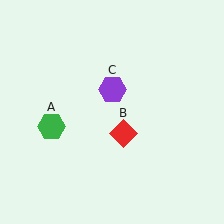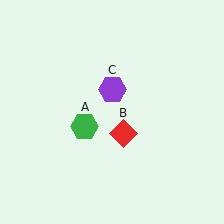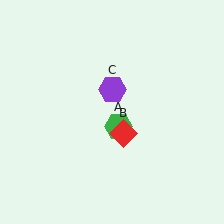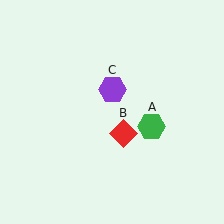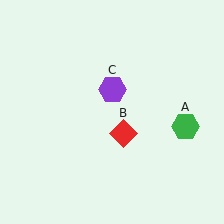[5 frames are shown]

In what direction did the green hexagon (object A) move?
The green hexagon (object A) moved right.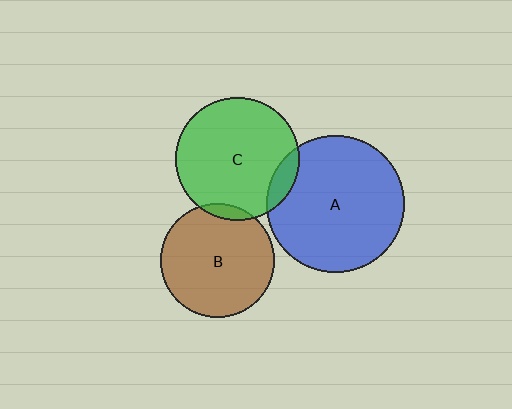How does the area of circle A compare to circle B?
Approximately 1.4 times.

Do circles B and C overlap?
Yes.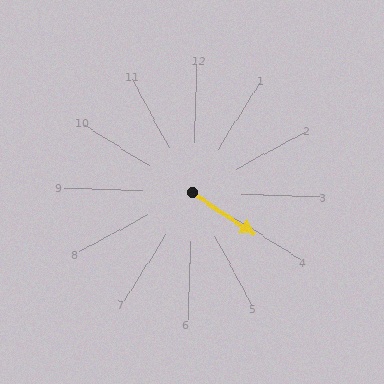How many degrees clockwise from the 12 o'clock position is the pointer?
Approximately 122 degrees.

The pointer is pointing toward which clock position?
Roughly 4 o'clock.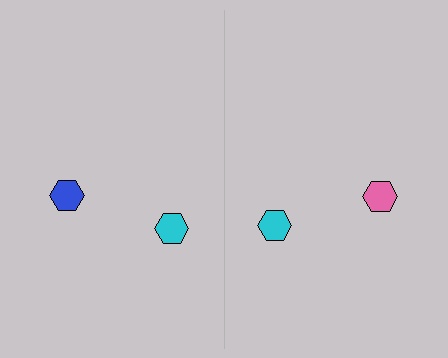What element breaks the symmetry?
The pink hexagon on the right side breaks the symmetry — its mirror counterpart is blue.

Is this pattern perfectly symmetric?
No, the pattern is not perfectly symmetric. The pink hexagon on the right side breaks the symmetry — its mirror counterpart is blue.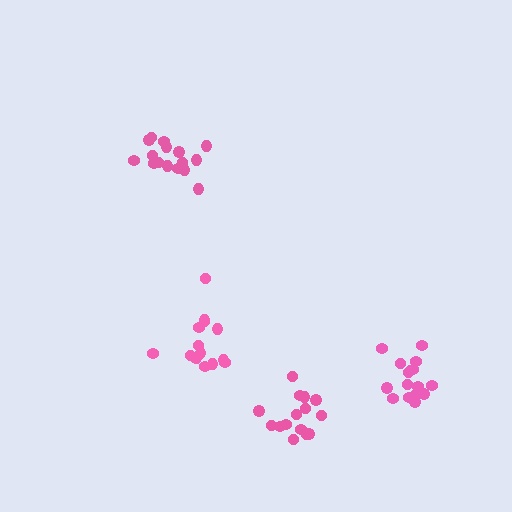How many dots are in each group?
Group 1: 15 dots, Group 2: 16 dots, Group 3: 15 dots, Group 4: 16 dots (62 total).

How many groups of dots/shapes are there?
There are 4 groups.